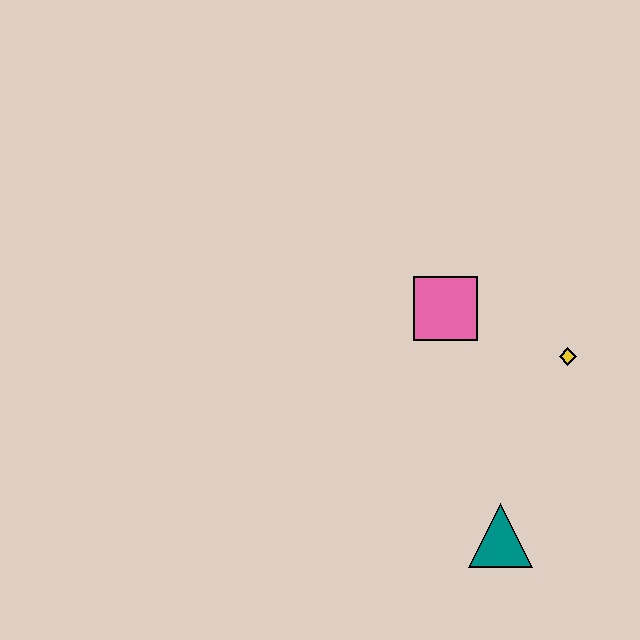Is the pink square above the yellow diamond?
Yes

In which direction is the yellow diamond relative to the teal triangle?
The yellow diamond is above the teal triangle.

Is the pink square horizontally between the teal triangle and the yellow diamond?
No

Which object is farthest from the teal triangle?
The pink square is farthest from the teal triangle.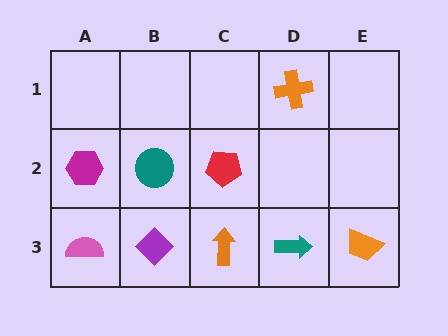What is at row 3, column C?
An orange arrow.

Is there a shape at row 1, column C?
No, that cell is empty.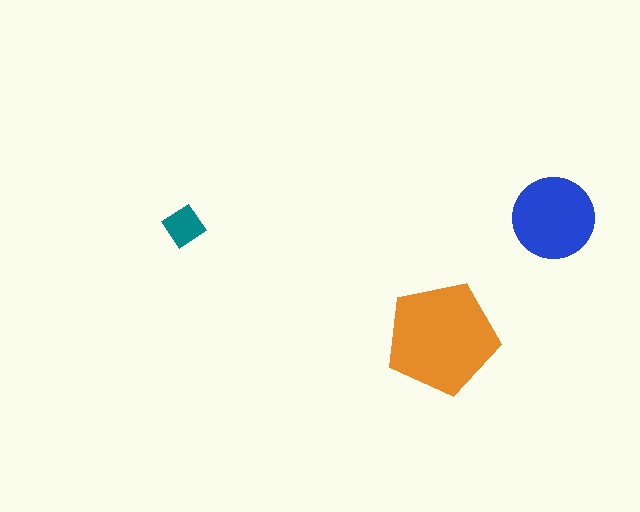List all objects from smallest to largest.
The teal diamond, the blue circle, the orange pentagon.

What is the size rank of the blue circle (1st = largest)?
2nd.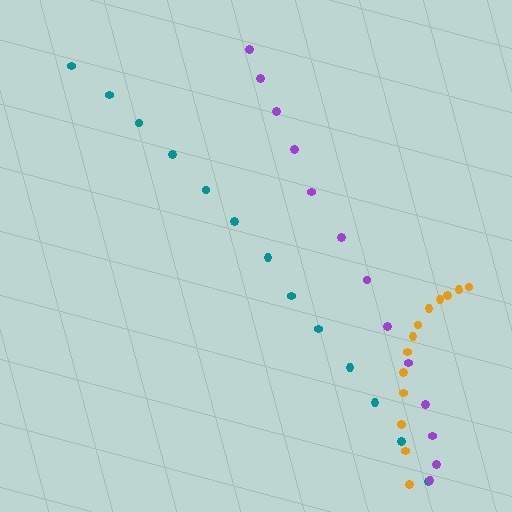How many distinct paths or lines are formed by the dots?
There are 3 distinct paths.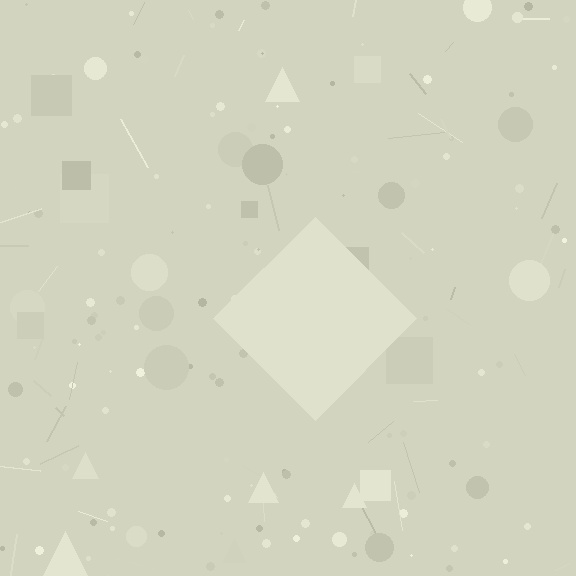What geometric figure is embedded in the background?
A diamond is embedded in the background.